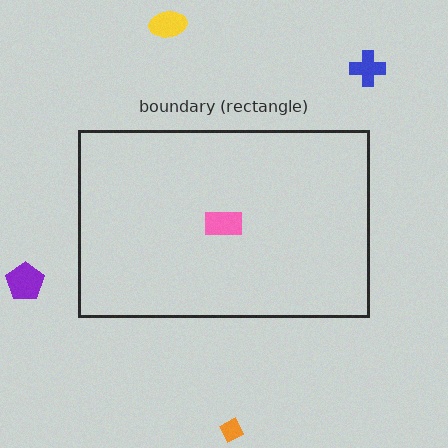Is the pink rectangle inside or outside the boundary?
Inside.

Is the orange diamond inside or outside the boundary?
Outside.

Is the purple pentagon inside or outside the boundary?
Outside.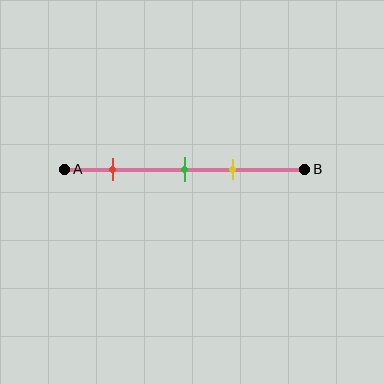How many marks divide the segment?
There are 3 marks dividing the segment.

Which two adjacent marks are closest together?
The green and yellow marks are the closest adjacent pair.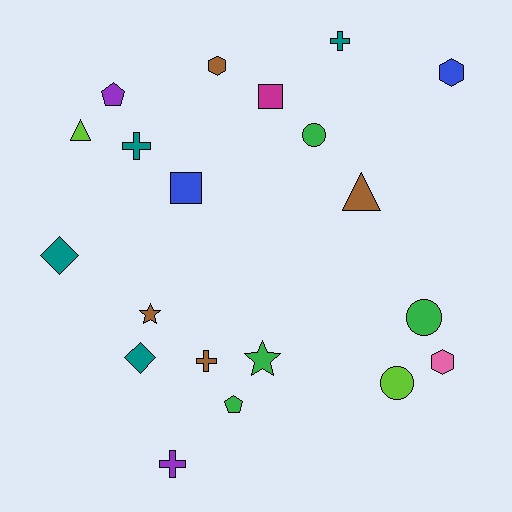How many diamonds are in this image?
There are 2 diamonds.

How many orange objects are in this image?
There are no orange objects.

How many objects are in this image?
There are 20 objects.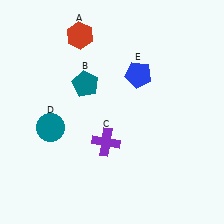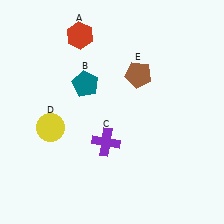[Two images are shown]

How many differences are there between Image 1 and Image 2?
There are 2 differences between the two images.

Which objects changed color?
D changed from teal to yellow. E changed from blue to brown.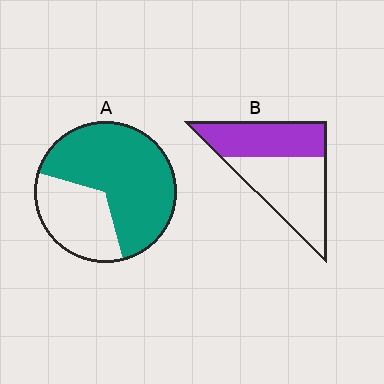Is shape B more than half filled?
No.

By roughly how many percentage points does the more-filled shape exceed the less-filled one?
By roughly 20 percentage points (A over B).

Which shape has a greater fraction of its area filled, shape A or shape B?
Shape A.